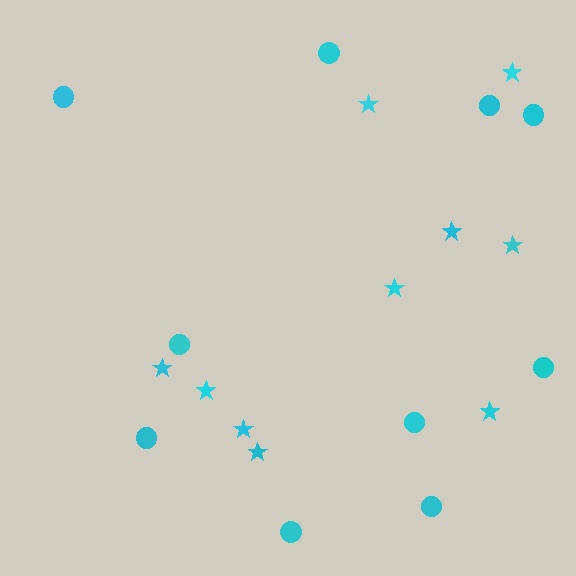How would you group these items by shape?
There are 2 groups: one group of stars (10) and one group of circles (10).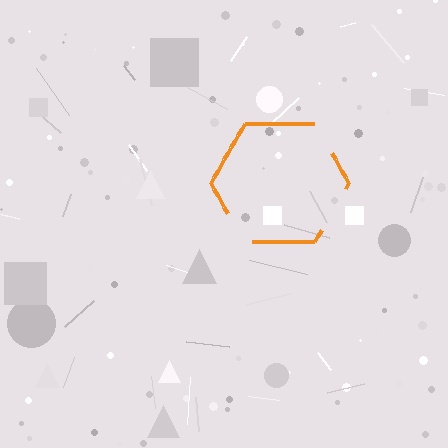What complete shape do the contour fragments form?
The contour fragments form a hexagon.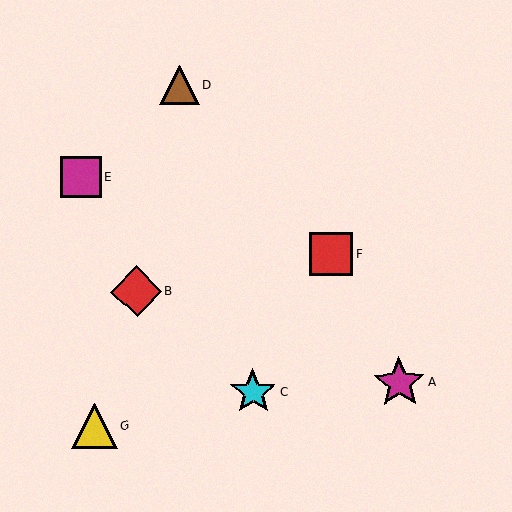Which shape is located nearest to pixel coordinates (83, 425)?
The yellow triangle (labeled G) at (94, 426) is nearest to that location.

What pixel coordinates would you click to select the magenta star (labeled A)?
Click at (399, 383) to select the magenta star A.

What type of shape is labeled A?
Shape A is a magenta star.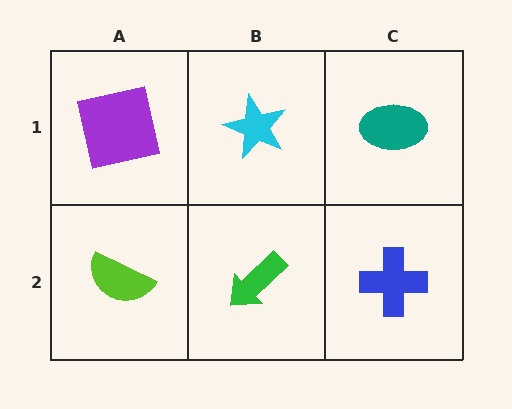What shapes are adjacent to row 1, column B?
A green arrow (row 2, column B), a purple square (row 1, column A), a teal ellipse (row 1, column C).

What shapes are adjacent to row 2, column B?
A cyan star (row 1, column B), a lime semicircle (row 2, column A), a blue cross (row 2, column C).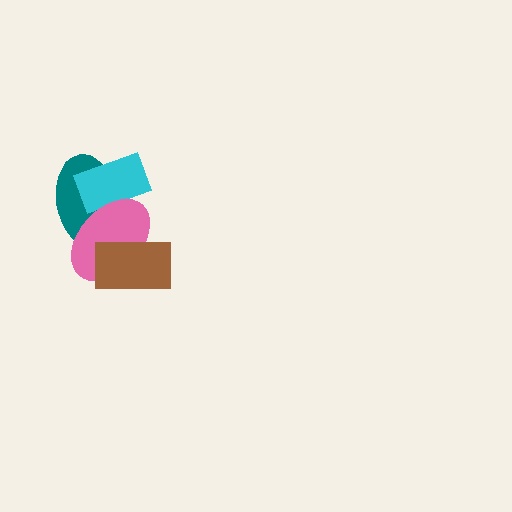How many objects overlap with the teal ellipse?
2 objects overlap with the teal ellipse.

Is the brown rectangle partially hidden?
No, no other shape covers it.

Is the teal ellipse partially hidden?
Yes, it is partially covered by another shape.